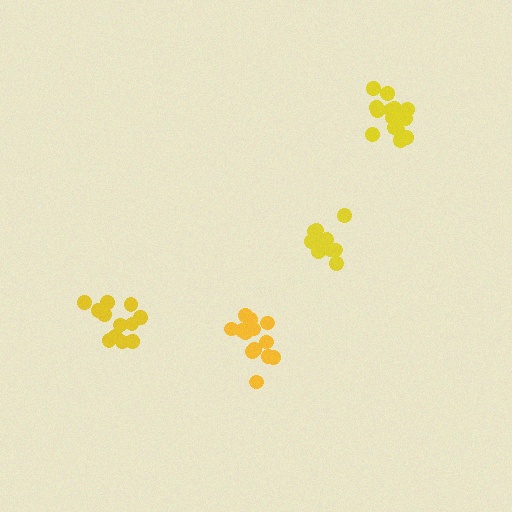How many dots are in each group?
Group 1: 11 dots, Group 2: 13 dots, Group 3: 12 dots, Group 4: 14 dots (50 total).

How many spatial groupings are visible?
There are 4 spatial groupings.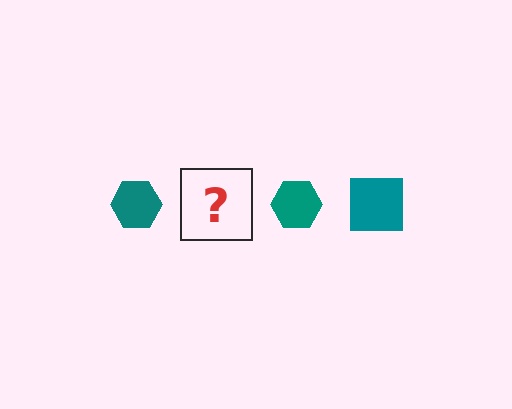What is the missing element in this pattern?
The missing element is a teal square.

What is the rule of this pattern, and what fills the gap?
The rule is that the pattern cycles through hexagon, square shapes in teal. The gap should be filled with a teal square.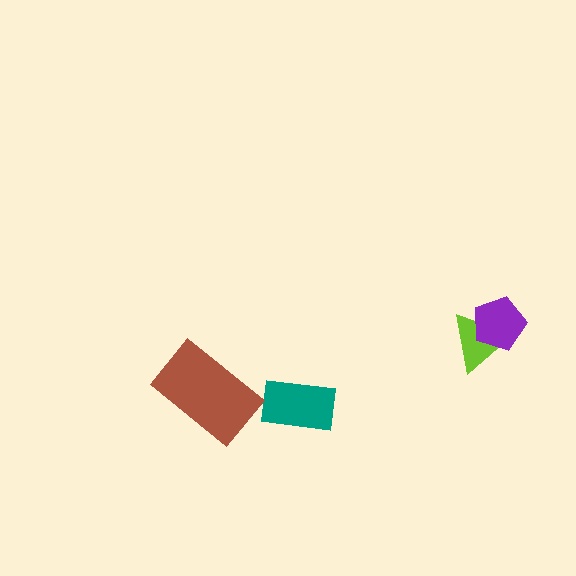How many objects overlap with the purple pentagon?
1 object overlaps with the purple pentagon.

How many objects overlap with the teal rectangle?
0 objects overlap with the teal rectangle.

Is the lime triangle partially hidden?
Yes, it is partially covered by another shape.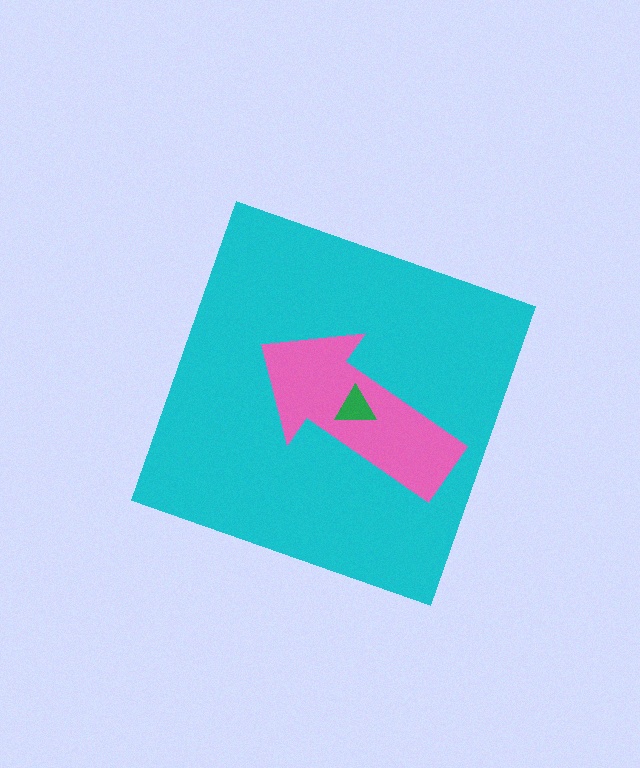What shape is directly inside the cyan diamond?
The pink arrow.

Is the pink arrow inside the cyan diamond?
Yes.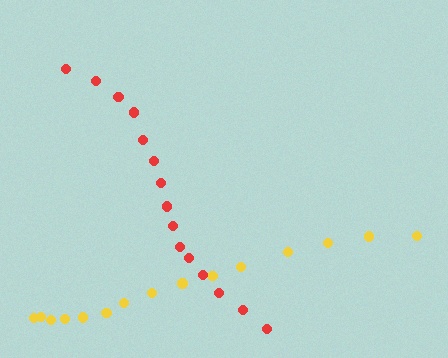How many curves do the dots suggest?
There are 2 distinct paths.